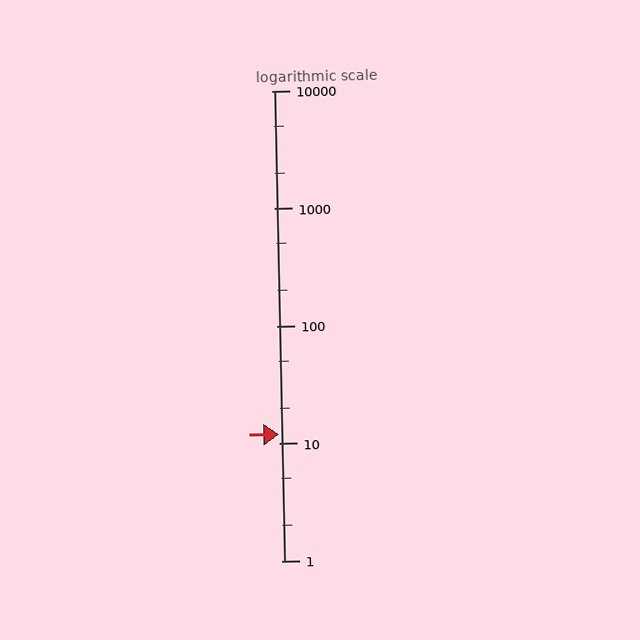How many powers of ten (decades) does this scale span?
The scale spans 4 decades, from 1 to 10000.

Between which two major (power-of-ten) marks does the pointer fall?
The pointer is between 10 and 100.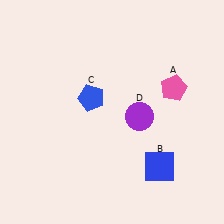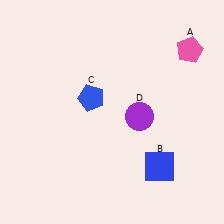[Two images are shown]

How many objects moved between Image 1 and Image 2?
1 object moved between the two images.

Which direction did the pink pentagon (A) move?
The pink pentagon (A) moved up.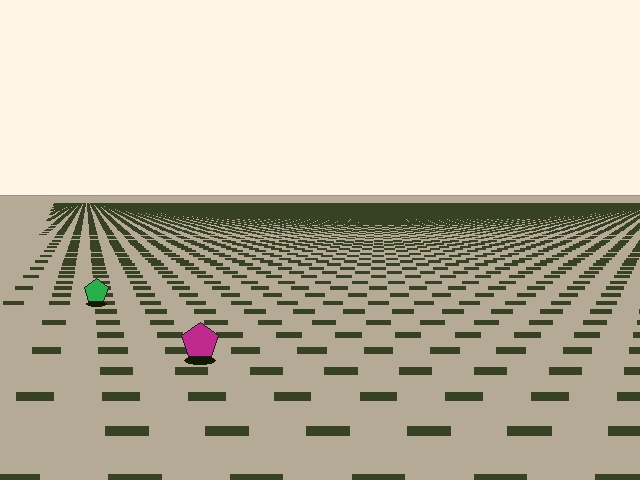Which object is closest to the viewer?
The magenta pentagon is closest. The texture marks near it are larger and more spread out.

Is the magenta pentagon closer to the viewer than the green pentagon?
Yes. The magenta pentagon is closer — you can tell from the texture gradient: the ground texture is coarser near it.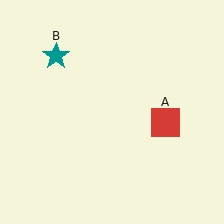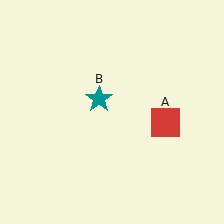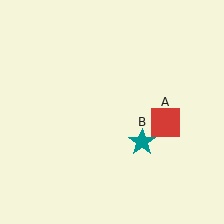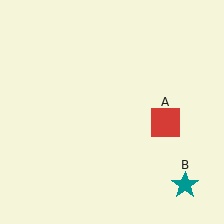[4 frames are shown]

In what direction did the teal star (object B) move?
The teal star (object B) moved down and to the right.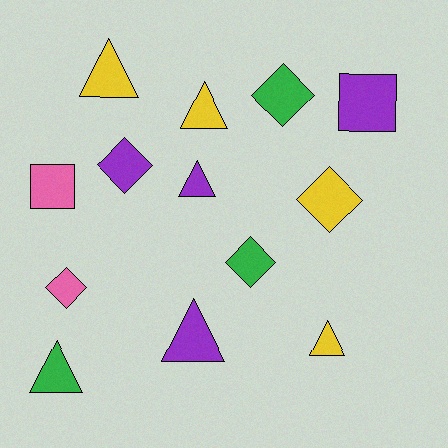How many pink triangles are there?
There are no pink triangles.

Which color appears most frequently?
Purple, with 4 objects.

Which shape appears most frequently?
Triangle, with 6 objects.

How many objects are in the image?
There are 13 objects.